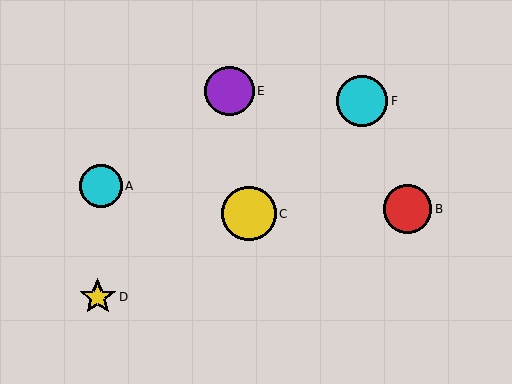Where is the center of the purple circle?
The center of the purple circle is at (230, 91).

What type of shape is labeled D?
Shape D is a yellow star.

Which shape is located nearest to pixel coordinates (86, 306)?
The yellow star (labeled D) at (98, 297) is nearest to that location.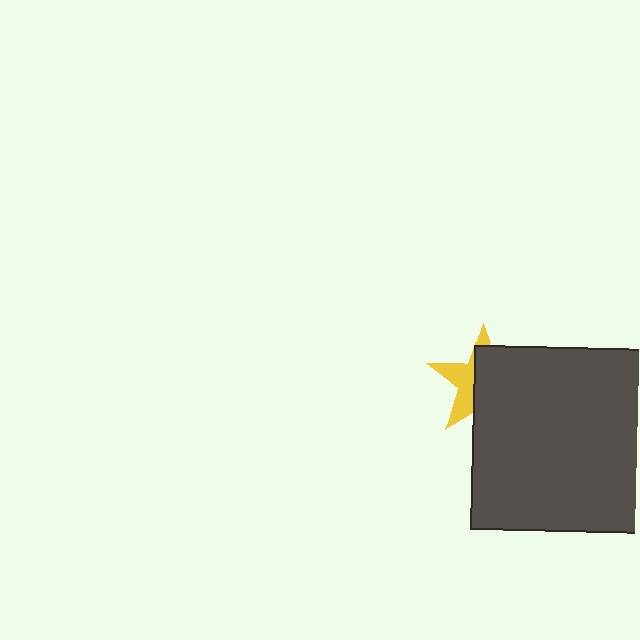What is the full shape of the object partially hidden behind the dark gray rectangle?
The partially hidden object is a yellow star.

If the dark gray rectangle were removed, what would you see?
You would see the complete yellow star.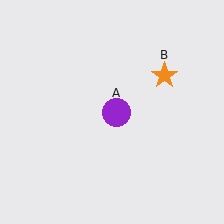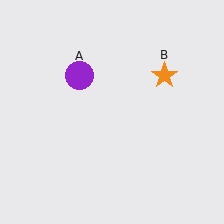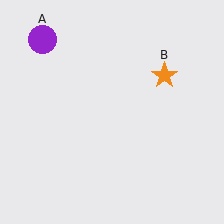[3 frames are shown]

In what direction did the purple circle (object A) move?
The purple circle (object A) moved up and to the left.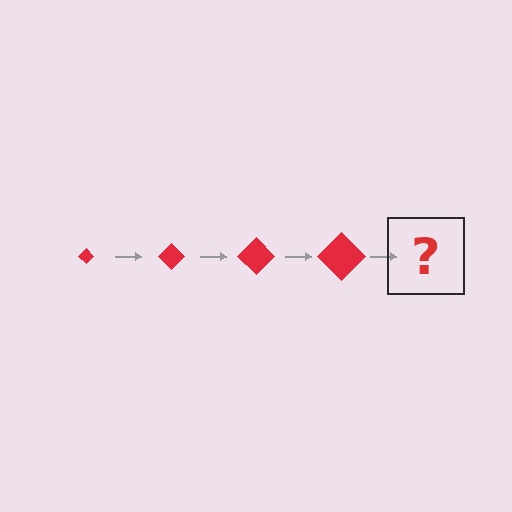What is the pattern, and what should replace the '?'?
The pattern is that the diamond gets progressively larger each step. The '?' should be a red diamond, larger than the previous one.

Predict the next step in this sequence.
The next step is a red diamond, larger than the previous one.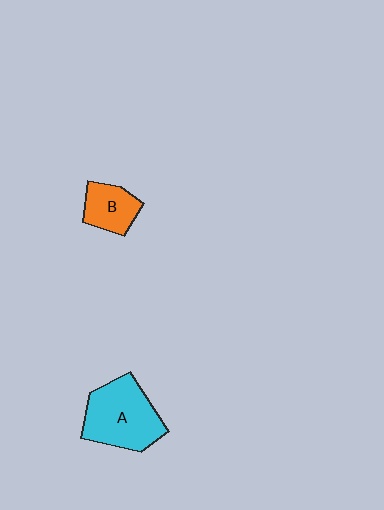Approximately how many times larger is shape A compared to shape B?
Approximately 1.9 times.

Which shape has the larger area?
Shape A (cyan).